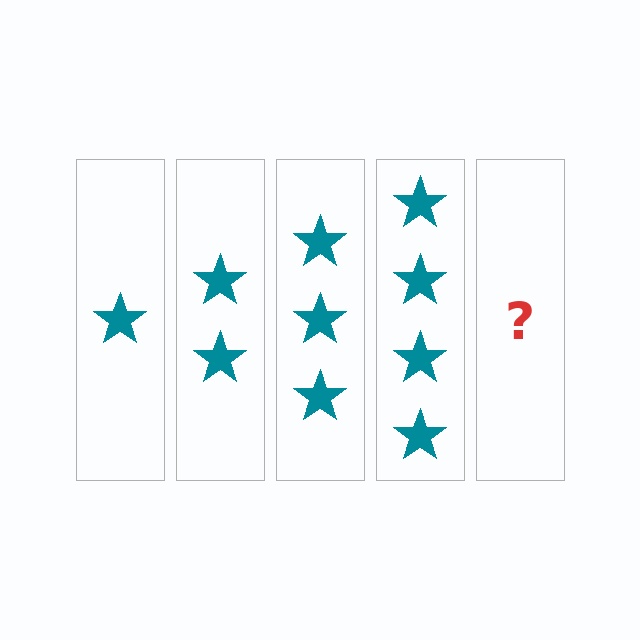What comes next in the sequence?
The next element should be 5 stars.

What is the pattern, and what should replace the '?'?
The pattern is that each step adds one more star. The '?' should be 5 stars.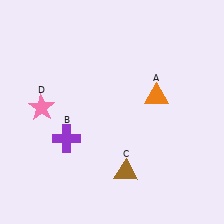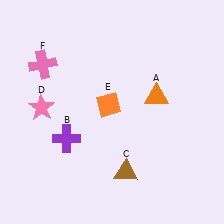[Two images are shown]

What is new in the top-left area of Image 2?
A pink cross (F) was added in the top-left area of Image 2.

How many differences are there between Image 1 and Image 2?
There are 2 differences between the two images.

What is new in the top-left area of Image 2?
An orange diamond (E) was added in the top-left area of Image 2.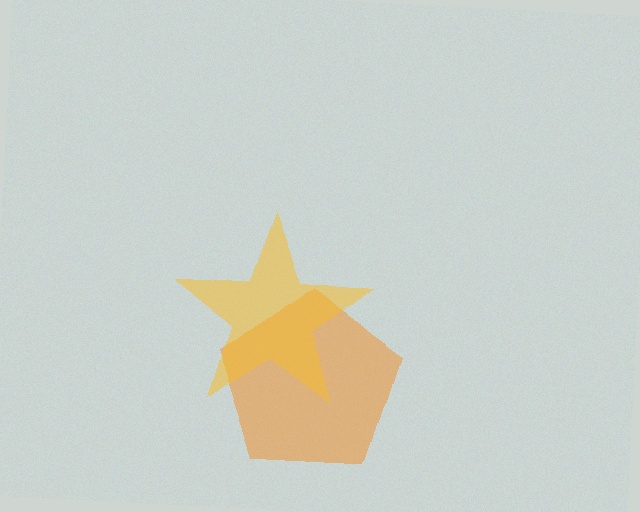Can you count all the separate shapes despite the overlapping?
Yes, there are 2 separate shapes.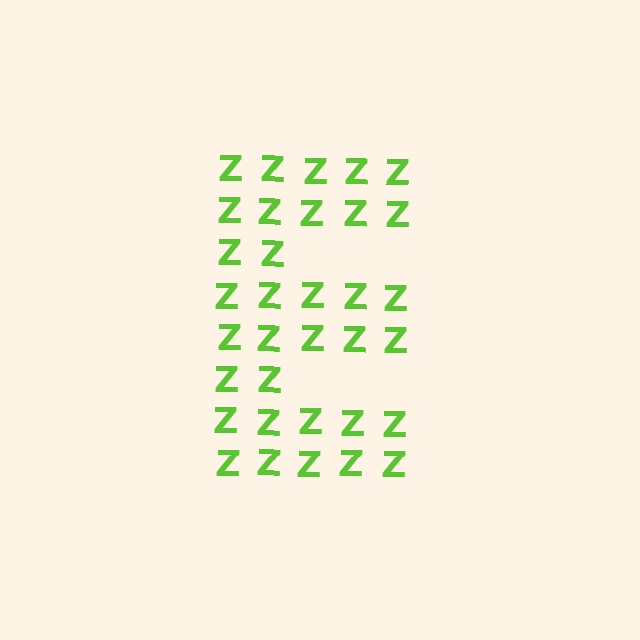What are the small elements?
The small elements are letter Z's.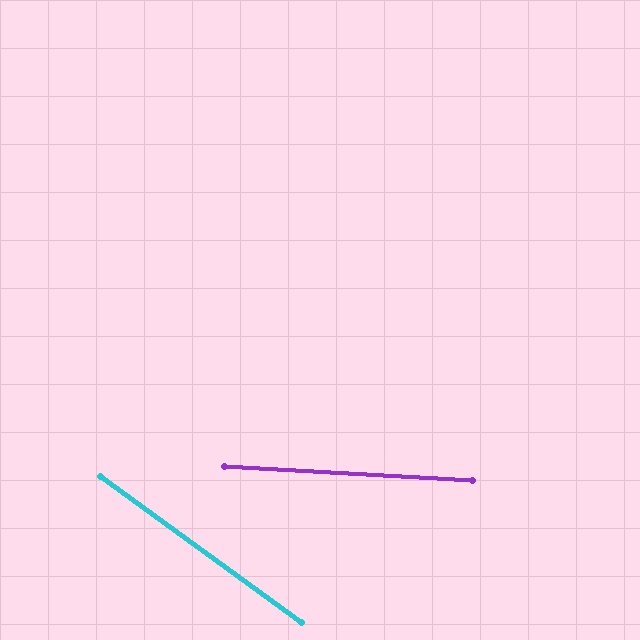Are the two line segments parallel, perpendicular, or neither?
Neither parallel nor perpendicular — they differ by about 33°.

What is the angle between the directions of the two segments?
Approximately 33 degrees.